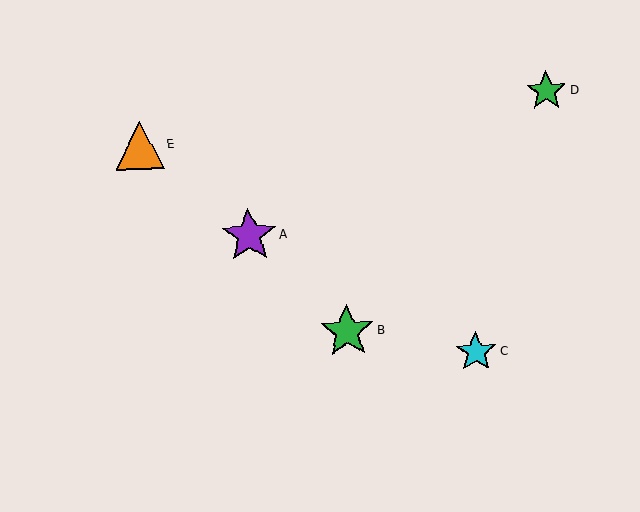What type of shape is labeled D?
Shape D is a green star.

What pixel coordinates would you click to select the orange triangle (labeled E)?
Click at (140, 145) to select the orange triangle E.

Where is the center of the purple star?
The center of the purple star is at (249, 236).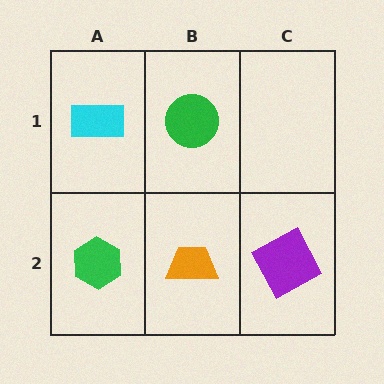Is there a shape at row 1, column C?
No, that cell is empty.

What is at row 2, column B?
An orange trapezoid.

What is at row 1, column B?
A green circle.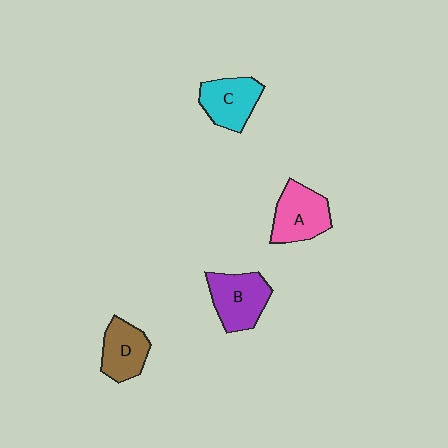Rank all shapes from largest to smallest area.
From largest to smallest: B (purple), A (pink), C (cyan), D (brown).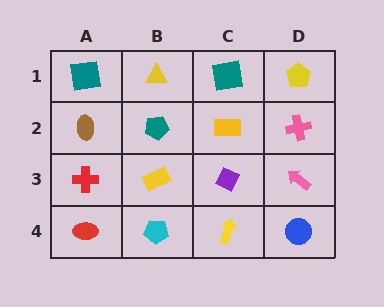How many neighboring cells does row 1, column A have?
2.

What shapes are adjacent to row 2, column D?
A yellow pentagon (row 1, column D), a pink arrow (row 3, column D), a yellow rectangle (row 2, column C).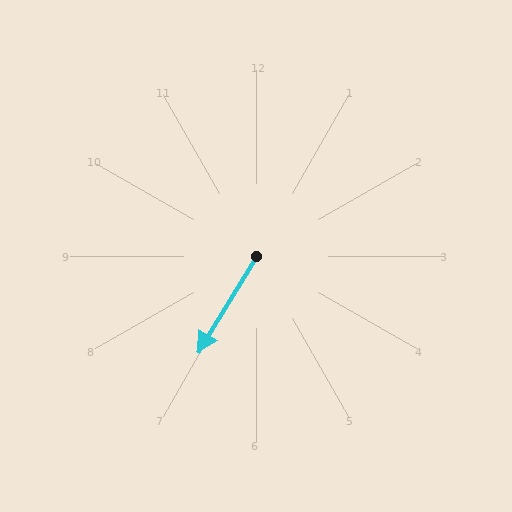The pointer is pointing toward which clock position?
Roughly 7 o'clock.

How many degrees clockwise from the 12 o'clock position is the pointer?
Approximately 211 degrees.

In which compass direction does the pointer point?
Southwest.